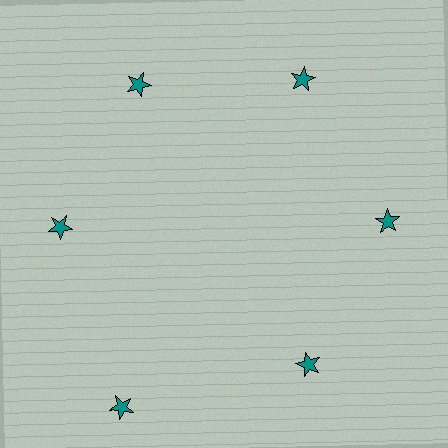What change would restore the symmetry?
The symmetry would be restored by moving it inward, back onto the ring so that all 6 stars sit at equal angles and equal distance from the center.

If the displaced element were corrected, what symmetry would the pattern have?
It would have 6-fold rotational symmetry — the pattern would map onto itself every 60 degrees.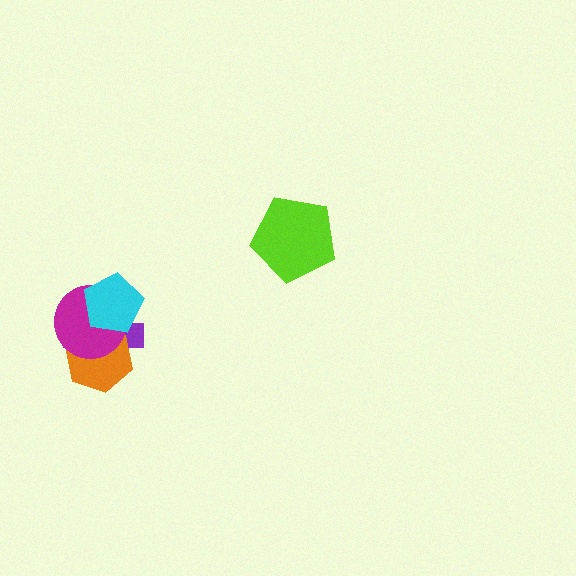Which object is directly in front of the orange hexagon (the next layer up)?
The magenta circle is directly in front of the orange hexagon.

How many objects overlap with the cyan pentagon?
3 objects overlap with the cyan pentagon.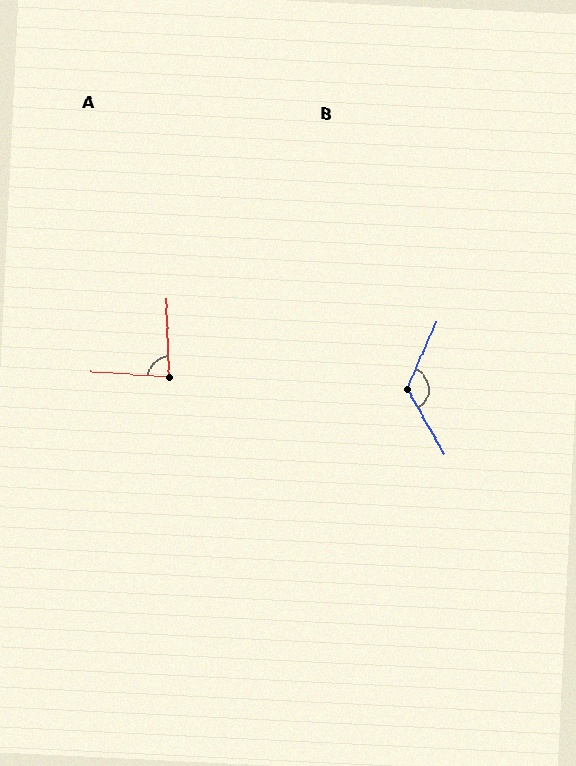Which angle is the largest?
B, at approximately 127 degrees.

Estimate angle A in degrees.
Approximately 84 degrees.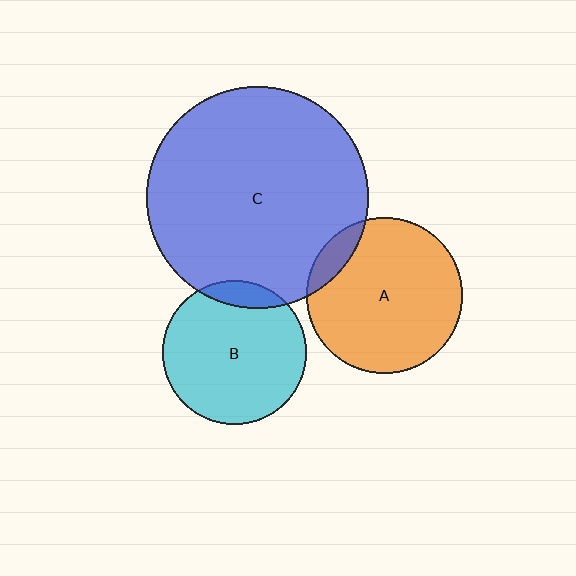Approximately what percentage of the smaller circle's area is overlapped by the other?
Approximately 10%.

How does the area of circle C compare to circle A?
Approximately 2.0 times.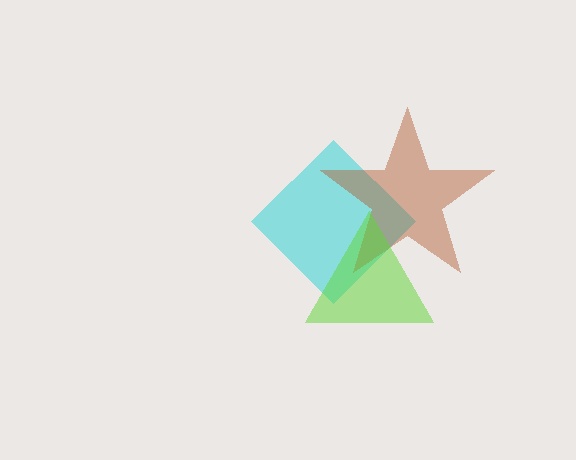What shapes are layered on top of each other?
The layered shapes are: a cyan diamond, a brown star, a lime triangle.